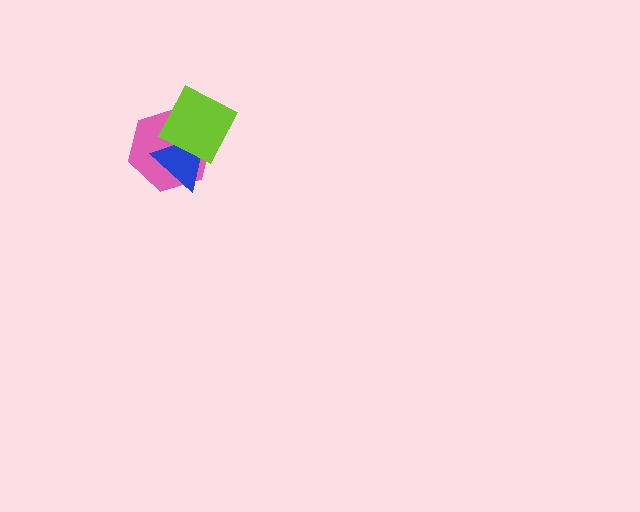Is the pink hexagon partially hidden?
Yes, it is partially covered by another shape.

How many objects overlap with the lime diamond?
2 objects overlap with the lime diamond.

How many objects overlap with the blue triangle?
2 objects overlap with the blue triangle.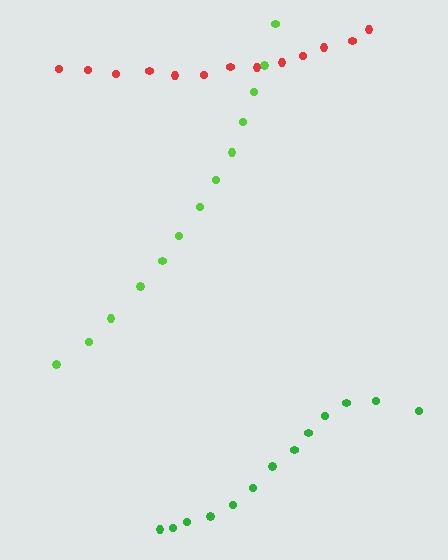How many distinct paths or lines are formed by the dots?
There are 3 distinct paths.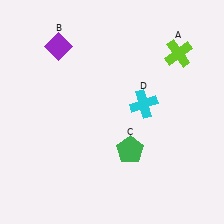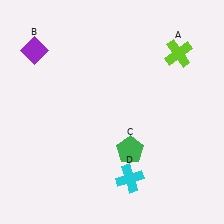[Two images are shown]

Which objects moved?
The objects that moved are: the purple diamond (B), the cyan cross (D).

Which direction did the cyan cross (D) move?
The cyan cross (D) moved down.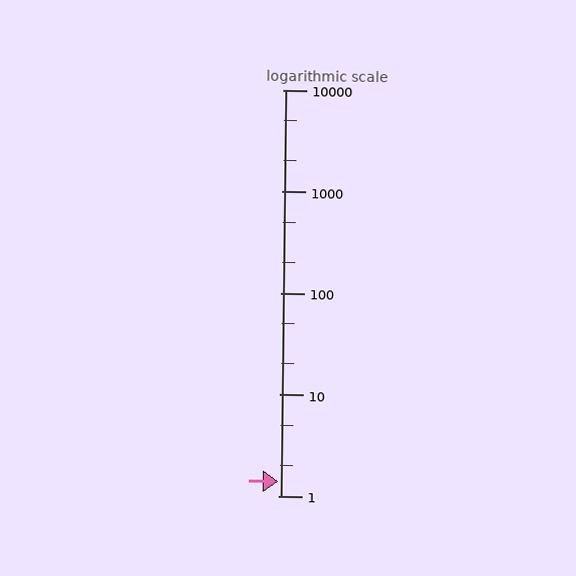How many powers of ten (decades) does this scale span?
The scale spans 4 decades, from 1 to 10000.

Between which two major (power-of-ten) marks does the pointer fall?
The pointer is between 1 and 10.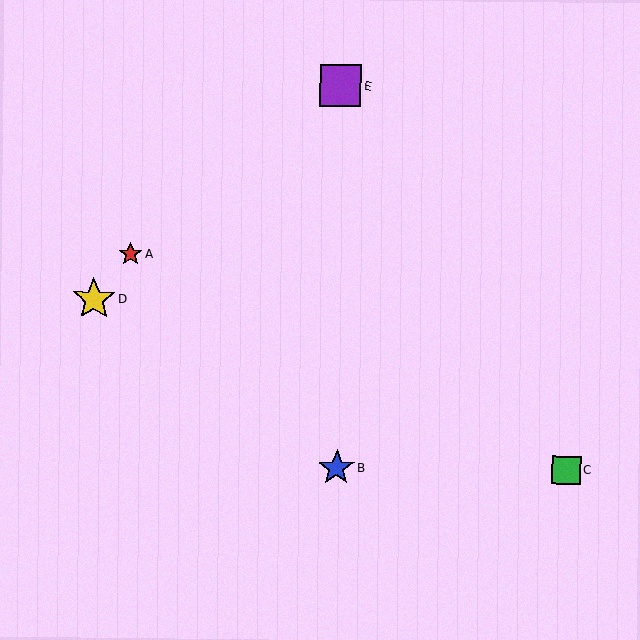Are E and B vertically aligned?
Yes, both are at x≈341.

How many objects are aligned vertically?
2 objects (B, E) are aligned vertically.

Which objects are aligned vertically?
Objects B, E are aligned vertically.